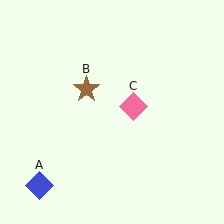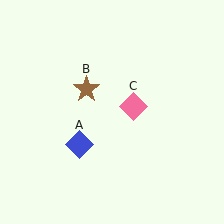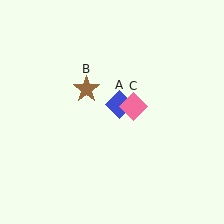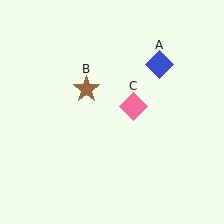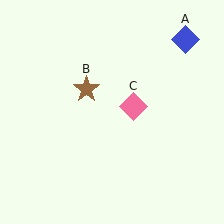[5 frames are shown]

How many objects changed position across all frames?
1 object changed position: blue diamond (object A).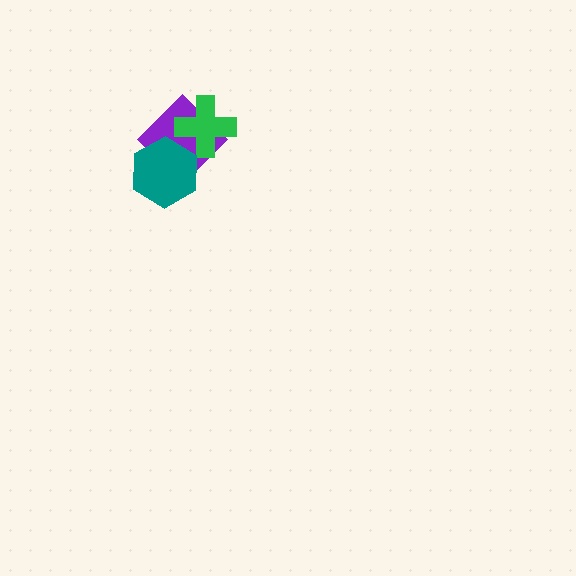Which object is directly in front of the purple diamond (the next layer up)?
The green cross is directly in front of the purple diamond.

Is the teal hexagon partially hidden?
No, no other shape covers it.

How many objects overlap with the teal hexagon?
1 object overlaps with the teal hexagon.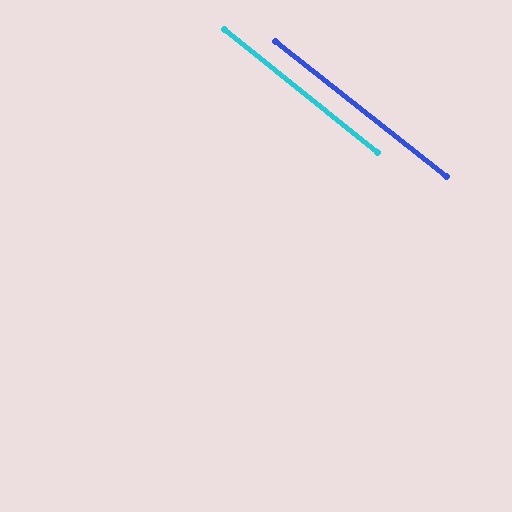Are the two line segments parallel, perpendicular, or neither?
Parallel — their directions differ by only 0.6°.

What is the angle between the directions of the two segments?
Approximately 1 degree.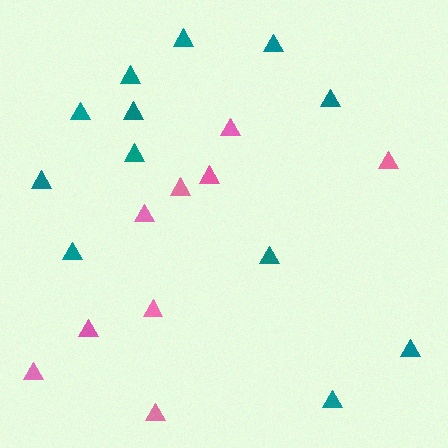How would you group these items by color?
There are 2 groups: one group of teal triangles (12) and one group of pink triangles (9).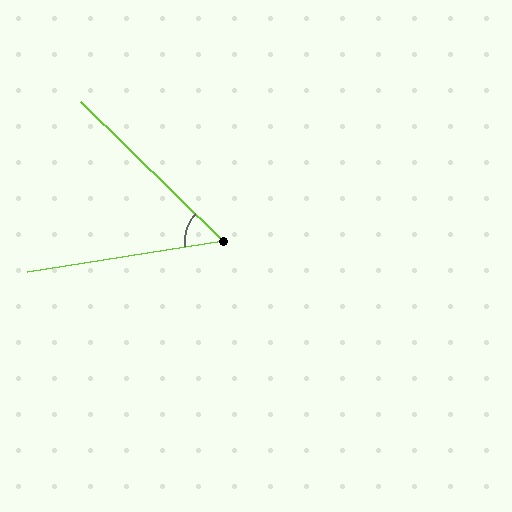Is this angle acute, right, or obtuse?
It is acute.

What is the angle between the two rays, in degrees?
Approximately 54 degrees.